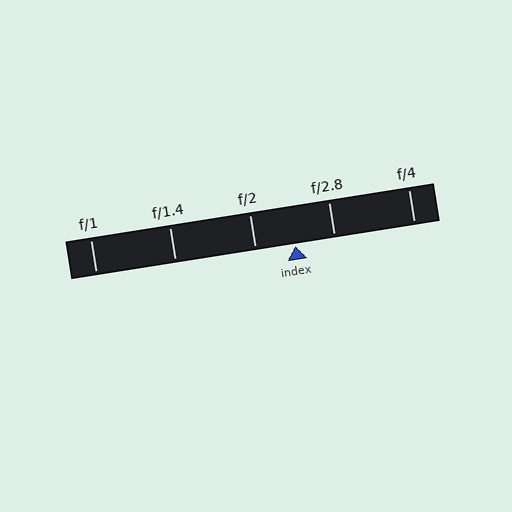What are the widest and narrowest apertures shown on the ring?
The widest aperture shown is f/1 and the narrowest is f/4.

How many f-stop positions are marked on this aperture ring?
There are 5 f-stop positions marked.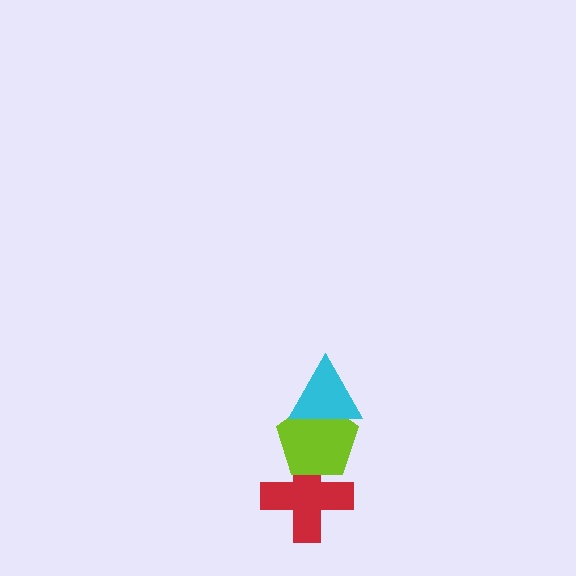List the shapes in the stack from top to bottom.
From top to bottom: the cyan triangle, the lime pentagon, the red cross.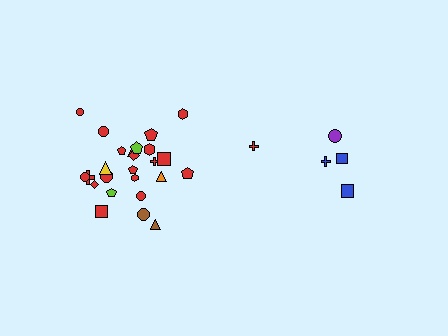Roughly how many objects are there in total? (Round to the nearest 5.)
Roughly 30 objects in total.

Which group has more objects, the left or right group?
The left group.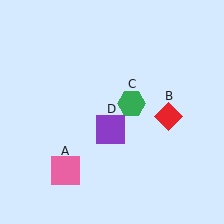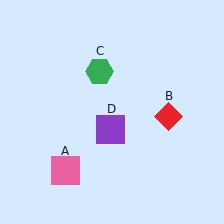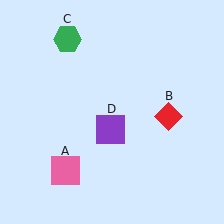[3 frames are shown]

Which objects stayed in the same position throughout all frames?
Pink square (object A) and red diamond (object B) and purple square (object D) remained stationary.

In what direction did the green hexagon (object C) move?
The green hexagon (object C) moved up and to the left.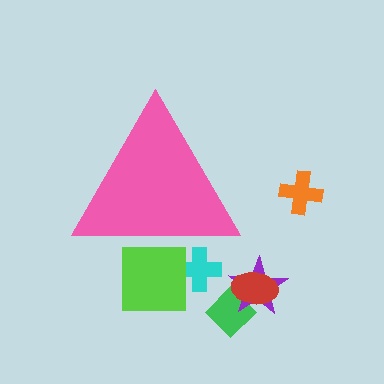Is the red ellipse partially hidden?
No, the red ellipse is fully visible.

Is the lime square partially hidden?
Yes, the lime square is partially hidden behind the pink triangle.